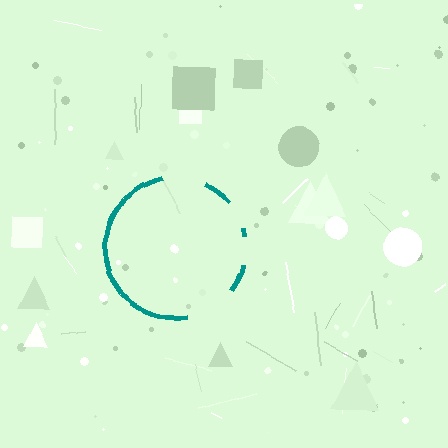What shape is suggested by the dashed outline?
The dashed outline suggests a circle.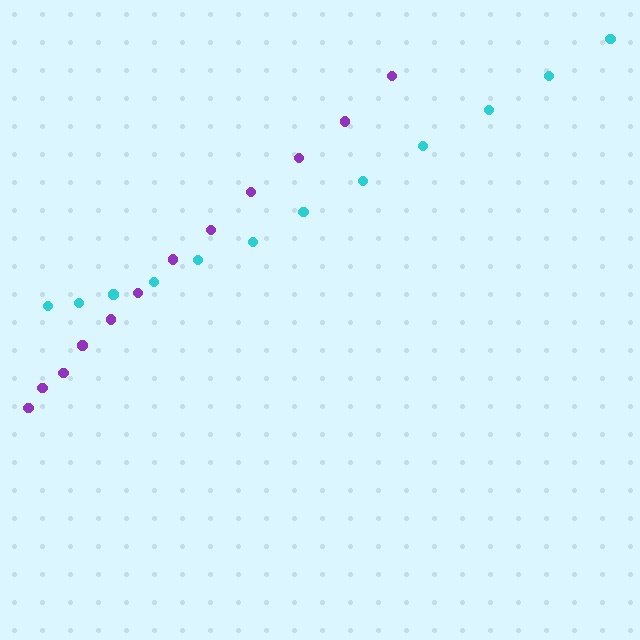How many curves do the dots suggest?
There are 2 distinct paths.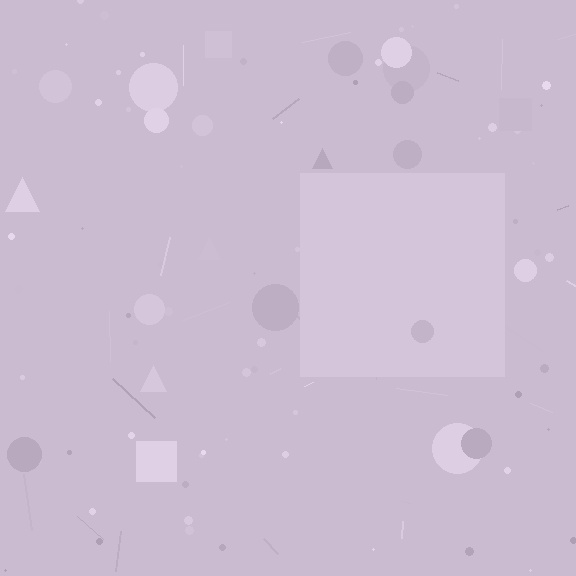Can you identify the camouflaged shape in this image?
The camouflaged shape is a square.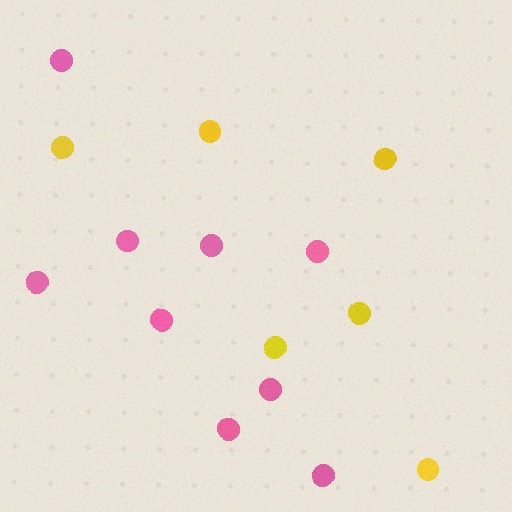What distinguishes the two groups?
There are 2 groups: one group of yellow circles (6) and one group of pink circles (9).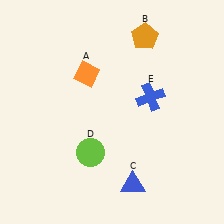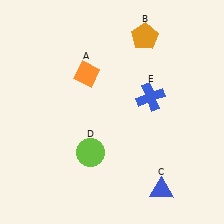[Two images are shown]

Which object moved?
The blue triangle (C) moved right.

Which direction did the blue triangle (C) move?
The blue triangle (C) moved right.